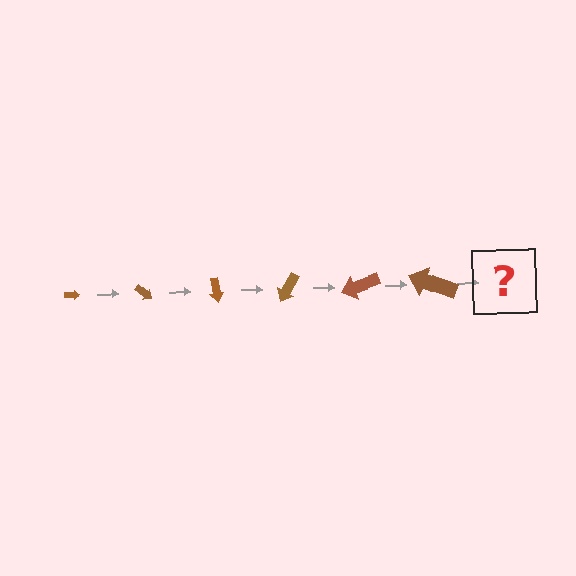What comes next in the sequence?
The next element should be an arrow, larger than the previous one and rotated 240 degrees from the start.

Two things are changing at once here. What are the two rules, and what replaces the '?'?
The two rules are that the arrow grows larger each step and it rotates 40 degrees each step. The '?' should be an arrow, larger than the previous one and rotated 240 degrees from the start.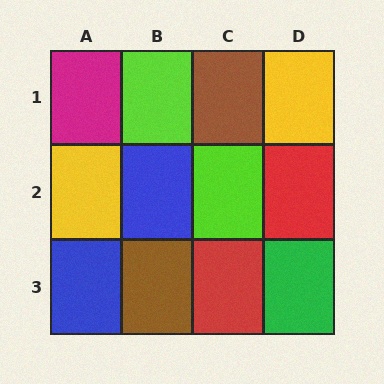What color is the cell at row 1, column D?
Yellow.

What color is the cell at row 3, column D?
Green.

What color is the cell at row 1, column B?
Lime.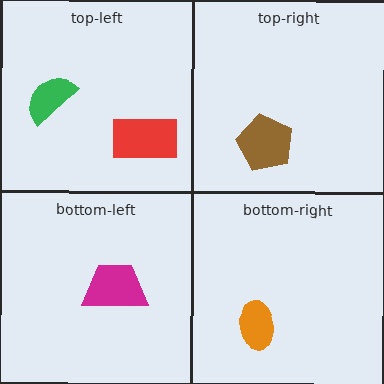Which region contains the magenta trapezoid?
The bottom-left region.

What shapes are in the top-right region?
The brown pentagon.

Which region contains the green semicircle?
The top-left region.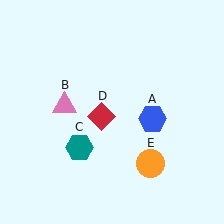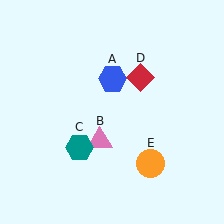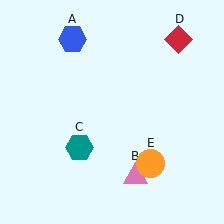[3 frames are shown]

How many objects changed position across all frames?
3 objects changed position: blue hexagon (object A), pink triangle (object B), red diamond (object D).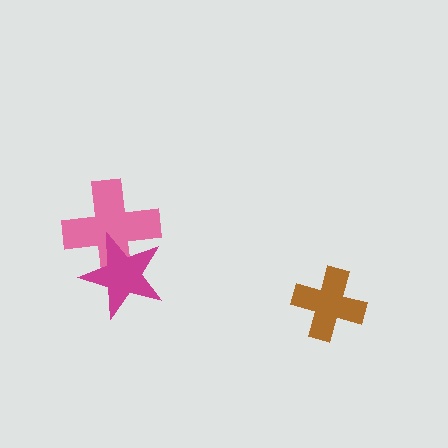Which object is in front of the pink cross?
The magenta star is in front of the pink cross.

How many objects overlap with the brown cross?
0 objects overlap with the brown cross.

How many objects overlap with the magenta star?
1 object overlaps with the magenta star.